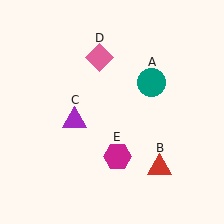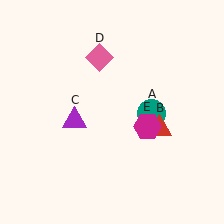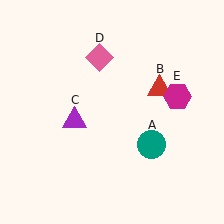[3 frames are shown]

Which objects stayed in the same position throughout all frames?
Purple triangle (object C) and pink diamond (object D) remained stationary.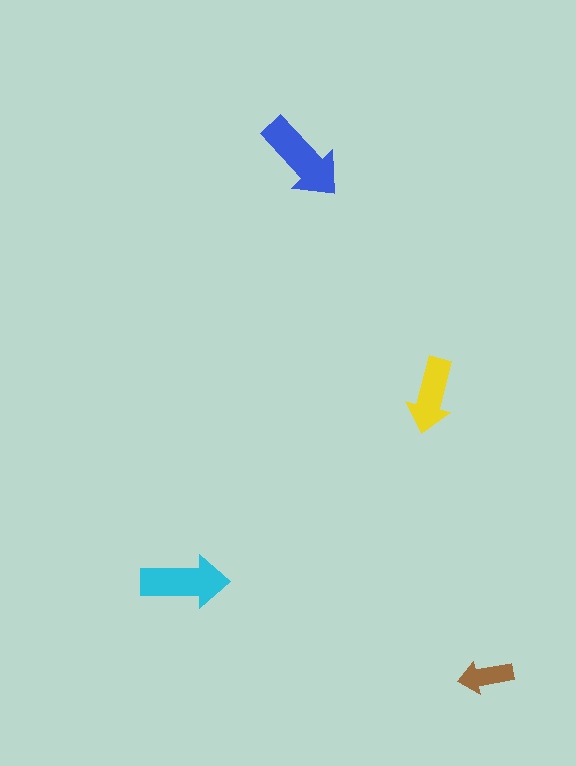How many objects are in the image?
There are 4 objects in the image.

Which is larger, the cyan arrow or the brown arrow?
The cyan one.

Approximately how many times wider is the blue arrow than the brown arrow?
About 1.5 times wider.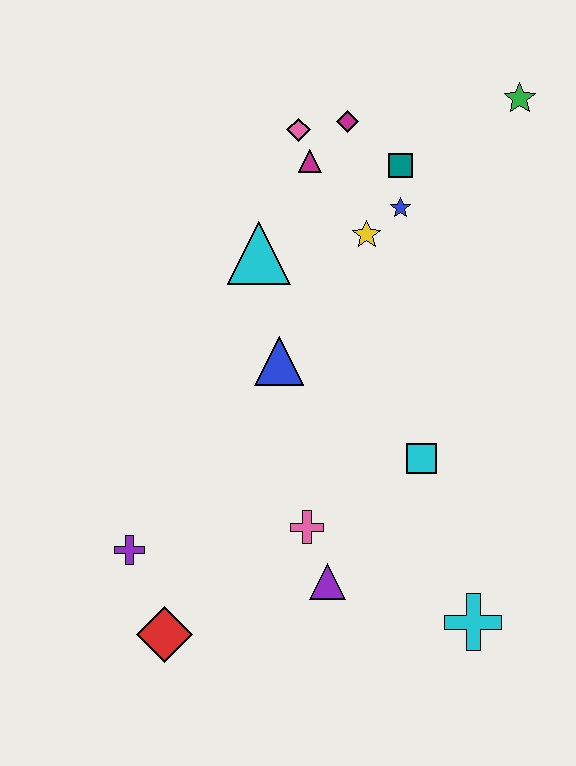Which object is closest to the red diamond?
The purple cross is closest to the red diamond.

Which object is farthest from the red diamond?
The green star is farthest from the red diamond.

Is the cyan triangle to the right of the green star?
No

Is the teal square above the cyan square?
Yes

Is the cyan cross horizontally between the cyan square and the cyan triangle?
No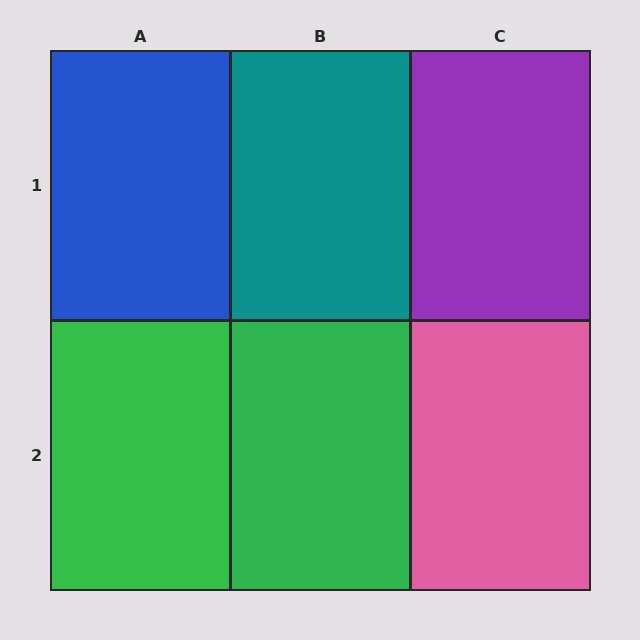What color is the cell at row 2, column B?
Green.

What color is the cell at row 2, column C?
Pink.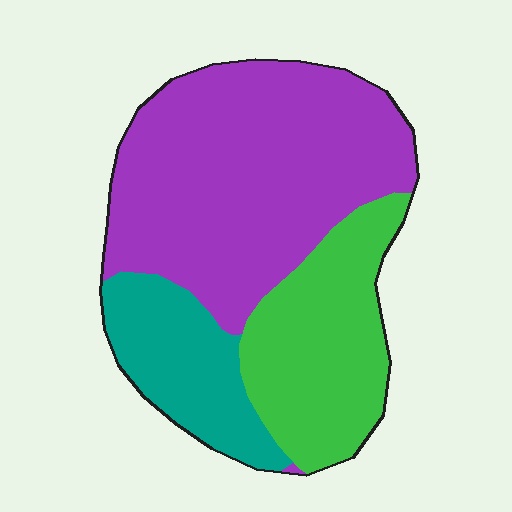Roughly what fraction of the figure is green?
Green takes up about one quarter (1/4) of the figure.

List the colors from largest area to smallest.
From largest to smallest: purple, green, teal.